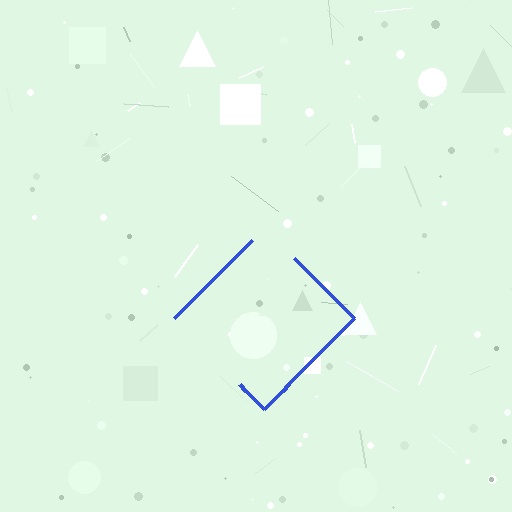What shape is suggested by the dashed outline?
The dashed outline suggests a diamond.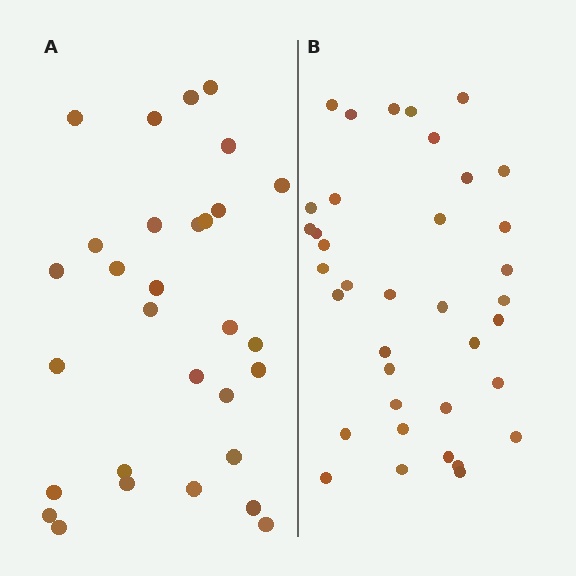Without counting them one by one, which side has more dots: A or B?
Region B (the right region) has more dots.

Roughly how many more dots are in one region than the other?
Region B has roughly 8 or so more dots than region A.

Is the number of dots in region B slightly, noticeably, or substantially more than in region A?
Region B has only slightly more — the two regions are fairly close. The ratio is roughly 1.2 to 1.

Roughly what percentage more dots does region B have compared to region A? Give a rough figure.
About 25% more.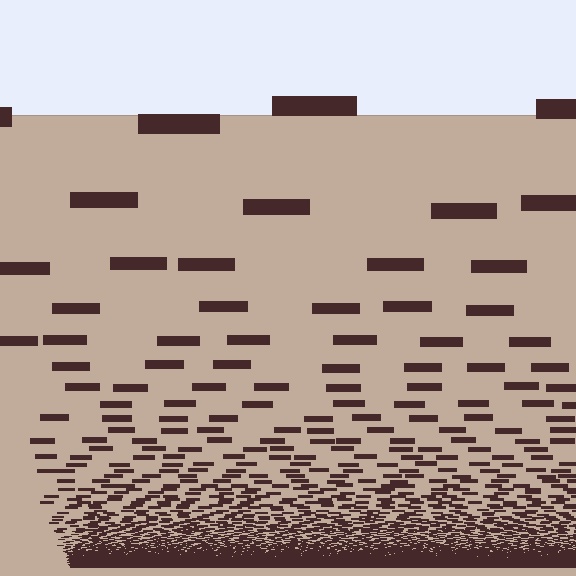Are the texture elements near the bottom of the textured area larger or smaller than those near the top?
Smaller. The gradient is inverted — elements near the bottom are smaller and denser.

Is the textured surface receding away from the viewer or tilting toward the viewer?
The surface appears to tilt toward the viewer. Texture elements get larger and sparser toward the top.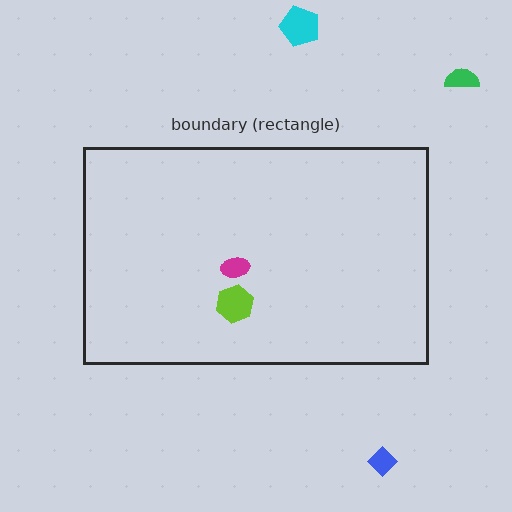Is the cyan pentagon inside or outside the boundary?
Outside.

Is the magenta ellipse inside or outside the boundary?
Inside.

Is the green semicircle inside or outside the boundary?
Outside.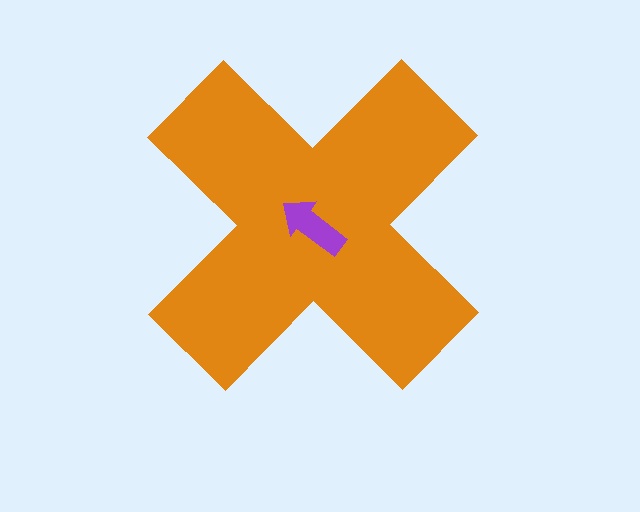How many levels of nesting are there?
2.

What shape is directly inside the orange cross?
The purple arrow.